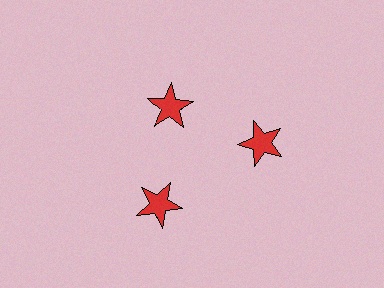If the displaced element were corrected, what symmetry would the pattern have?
It would have 3-fold rotational symmetry — the pattern would map onto itself every 120 degrees.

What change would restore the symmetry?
The symmetry would be restored by moving it outward, back onto the ring so that all 3 stars sit at equal angles and equal distance from the center.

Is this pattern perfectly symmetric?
No. The 3 red stars are arranged in a ring, but one element near the 11 o'clock position is pulled inward toward the center, breaking the 3-fold rotational symmetry.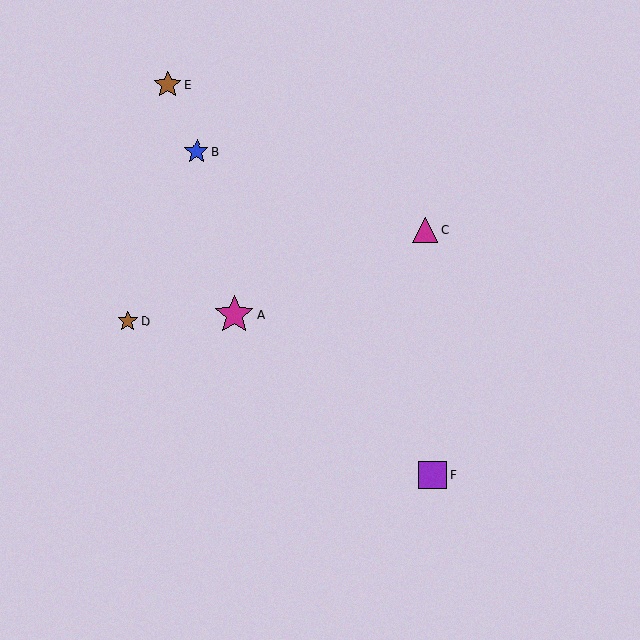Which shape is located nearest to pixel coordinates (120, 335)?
The brown star (labeled D) at (128, 322) is nearest to that location.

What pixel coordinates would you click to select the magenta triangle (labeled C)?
Click at (425, 230) to select the magenta triangle C.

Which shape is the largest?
The magenta star (labeled A) is the largest.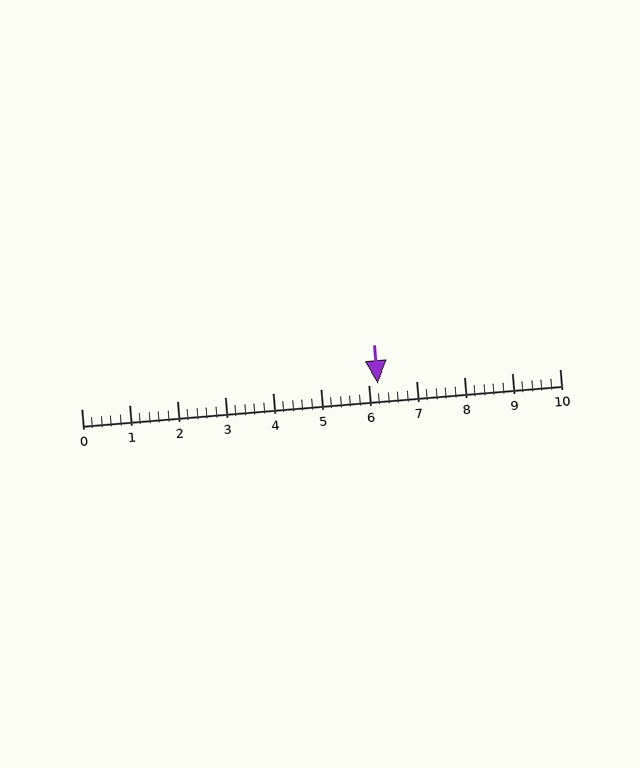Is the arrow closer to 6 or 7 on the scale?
The arrow is closer to 6.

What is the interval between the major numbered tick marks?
The major tick marks are spaced 1 units apart.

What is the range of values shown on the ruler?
The ruler shows values from 0 to 10.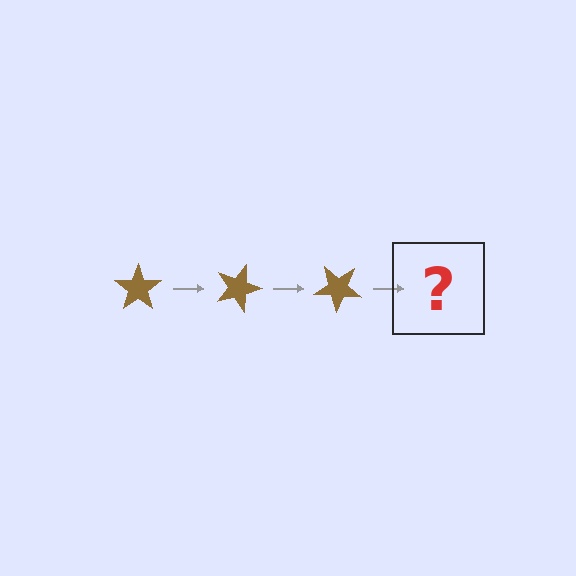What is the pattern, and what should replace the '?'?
The pattern is that the star rotates 20 degrees each step. The '?' should be a brown star rotated 60 degrees.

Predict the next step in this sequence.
The next step is a brown star rotated 60 degrees.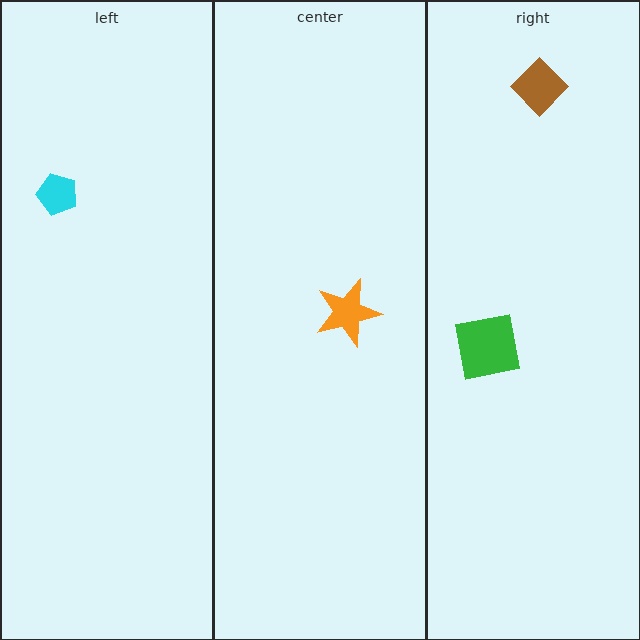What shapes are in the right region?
The green square, the brown diamond.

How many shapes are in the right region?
2.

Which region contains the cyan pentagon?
The left region.